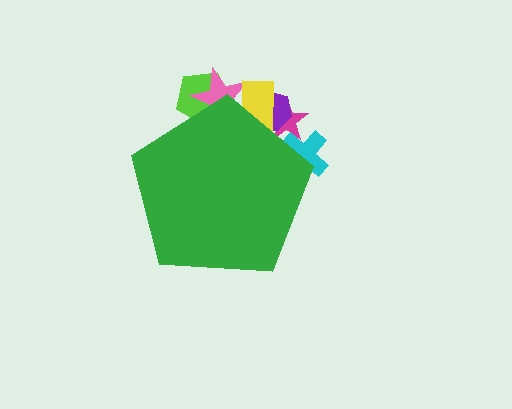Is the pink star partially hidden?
Yes, the pink star is partially hidden behind the green pentagon.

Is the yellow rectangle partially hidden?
Yes, the yellow rectangle is partially hidden behind the green pentagon.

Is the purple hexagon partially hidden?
Yes, the purple hexagon is partially hidden behind the green pentagon.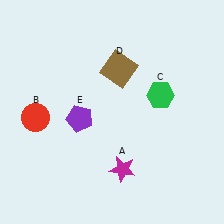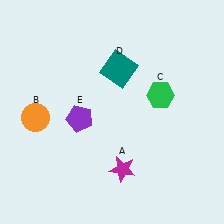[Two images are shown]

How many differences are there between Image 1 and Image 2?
There are 2 differences between the two images.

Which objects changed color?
B changed from red to orange. D changed from brown to teal.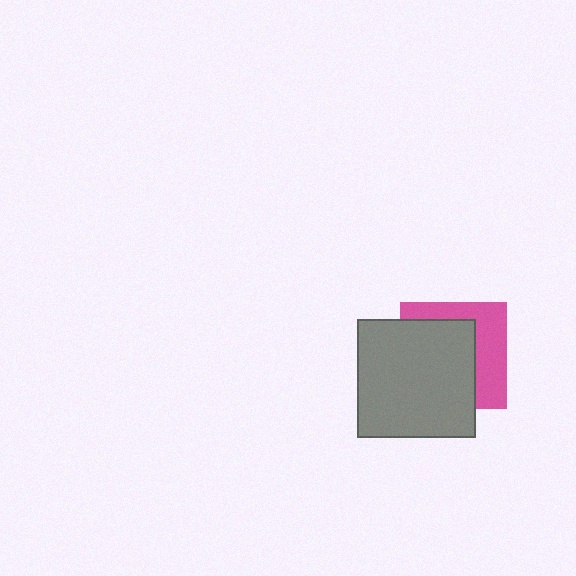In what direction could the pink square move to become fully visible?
The pink square could move toward the upper-right. That would shift it out from behind the gray square entirely.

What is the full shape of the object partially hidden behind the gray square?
The partially hidden object is a pink square.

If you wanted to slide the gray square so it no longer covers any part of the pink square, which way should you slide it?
Slide it toward the lower-left — that is the most direct way to separate the two shapes.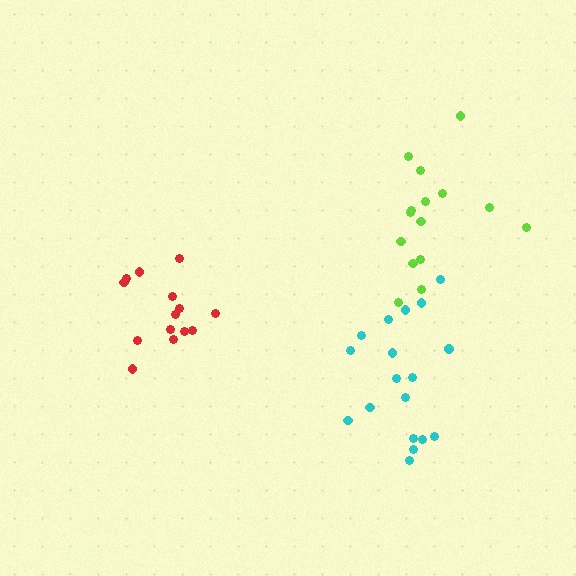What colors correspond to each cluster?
The clusters are colored: lime, red, cyan.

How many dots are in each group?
Group 1: 15 dots, Group 2: 14 dots, Group 3: 18 dots (47 total).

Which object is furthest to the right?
The lime cluster is rightmost.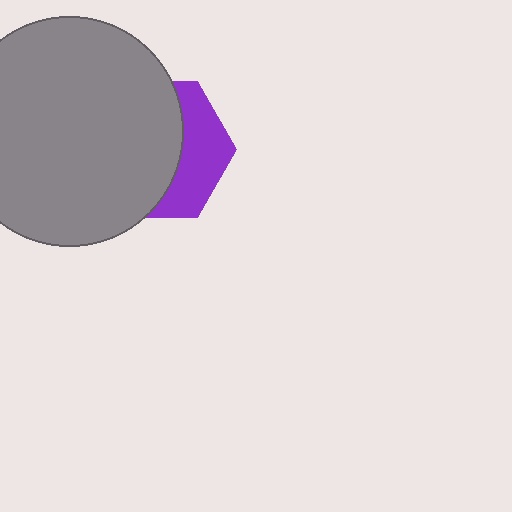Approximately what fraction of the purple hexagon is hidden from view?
Roughly 64% of the purple hexagon is hidden behind the gray circle.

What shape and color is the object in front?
The object in front is a gray circle.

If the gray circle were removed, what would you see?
You would see the complete purple hexagon.